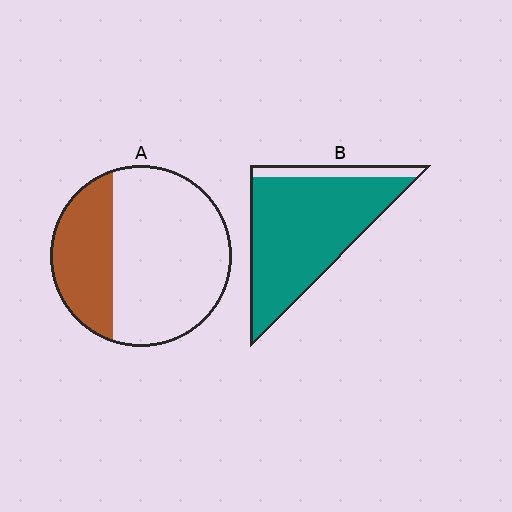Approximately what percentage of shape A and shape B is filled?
A is approximately 30% and B is approximately 85%.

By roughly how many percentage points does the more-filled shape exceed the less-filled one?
By roughly 55 percentage points (B over A).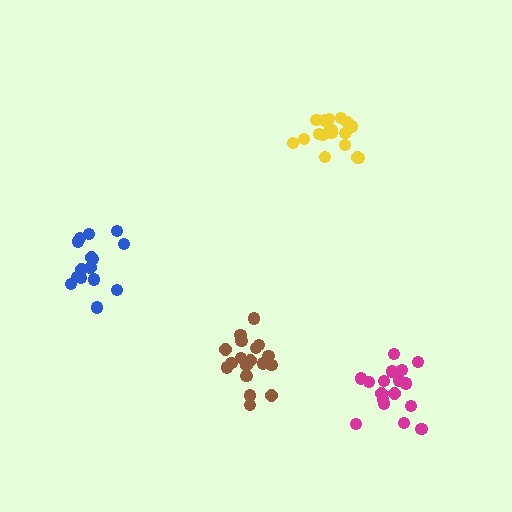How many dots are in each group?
Group 1: 18 dots, Group 2: 18 dots, Group 3: 15 dots, Group 4: 17 dots (68 total).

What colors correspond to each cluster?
The clusters are colored: yellow, brown, blue, magenta.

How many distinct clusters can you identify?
There are 4 distinct clusters.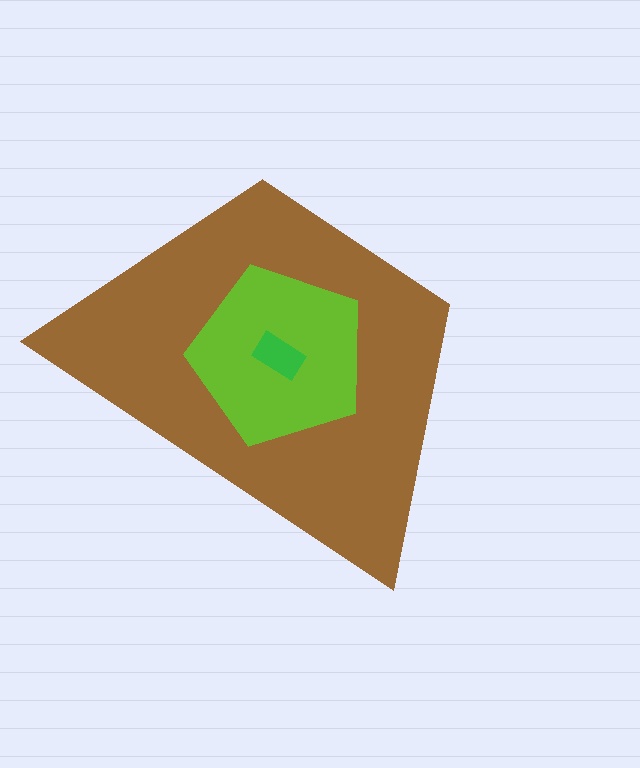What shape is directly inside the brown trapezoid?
The lime pentagon.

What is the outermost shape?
The brown trapezoid.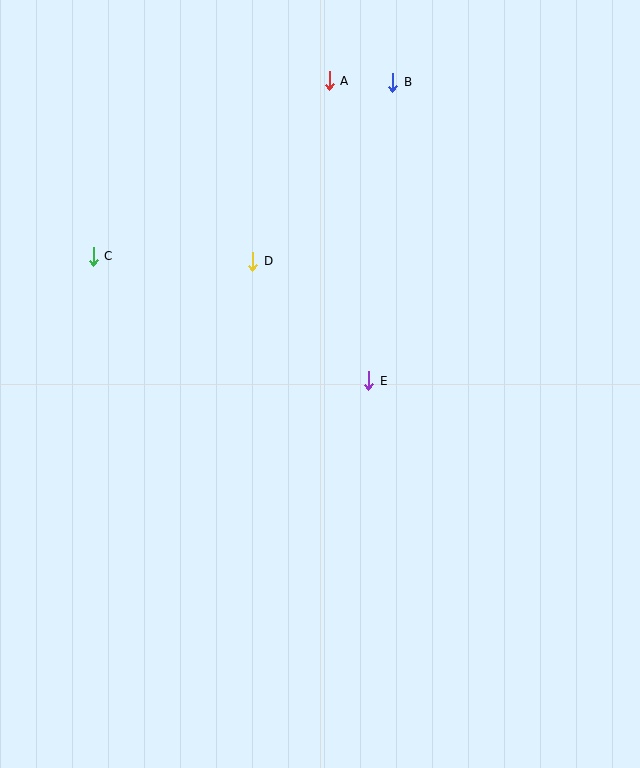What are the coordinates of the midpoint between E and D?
The midpoint between E and D is at (311, 321).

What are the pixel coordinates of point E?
Point E is at (369, 381).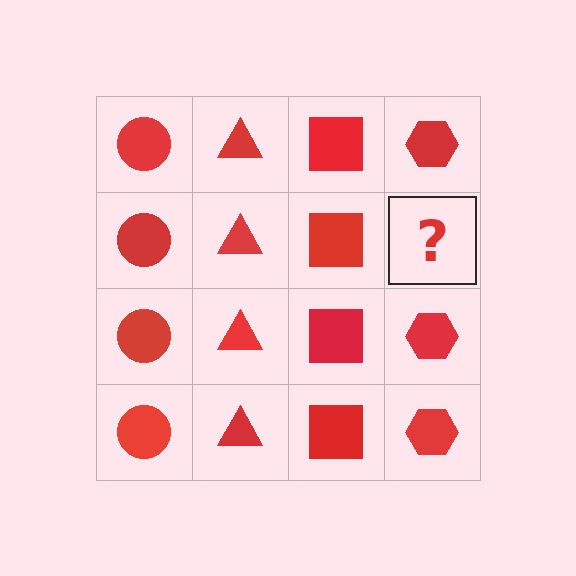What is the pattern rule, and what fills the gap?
The rule is that each column has a consistent shape. The gap should be filled with a red hexagon.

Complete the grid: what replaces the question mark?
The question mark should be replaced with a red hexagon.